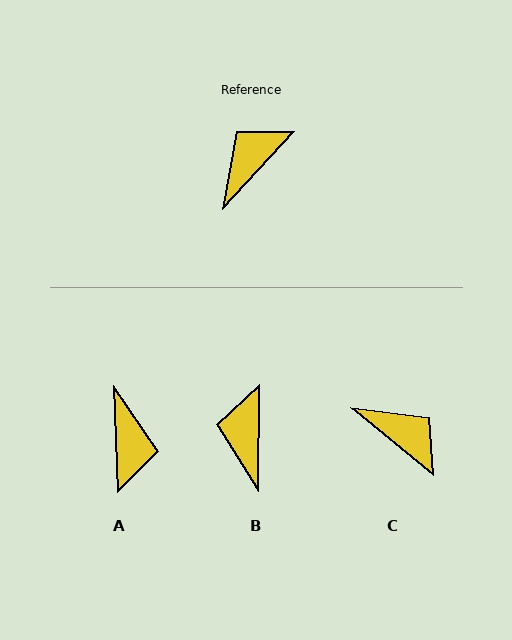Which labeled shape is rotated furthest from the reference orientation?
A, about 135 degrees away.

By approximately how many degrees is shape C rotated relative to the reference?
Approximately 86 degrees clockwise.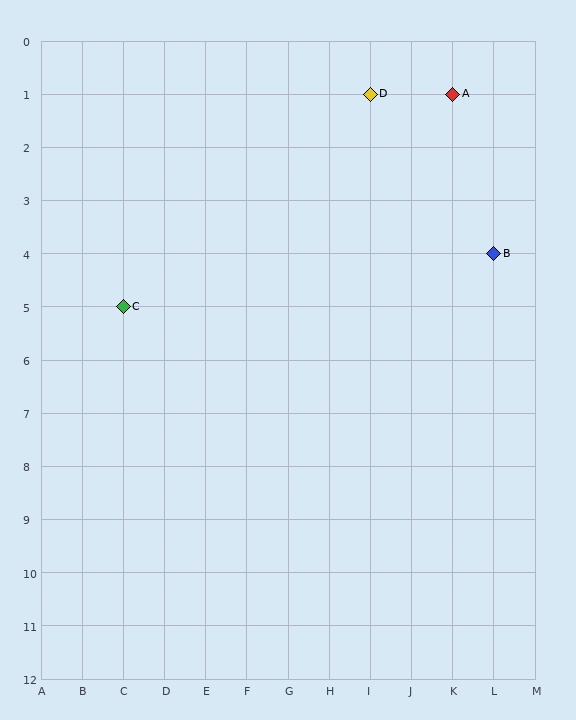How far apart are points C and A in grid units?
Points C and A are 8 columns and 4 rows apart (about 8.9 grid units diagonally).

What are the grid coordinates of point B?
Point B is at grid coordinates (L, 4).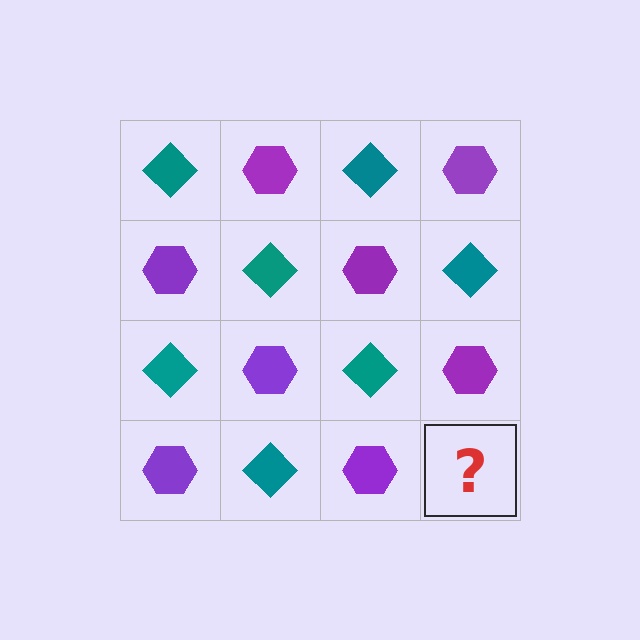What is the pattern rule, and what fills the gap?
The rule is that it alternates teal diamond and purple hexagon in a checkerboard pattern. The gap should be filled with a teal diamond.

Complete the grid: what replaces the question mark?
The question mark should be replaced with a teal diamond.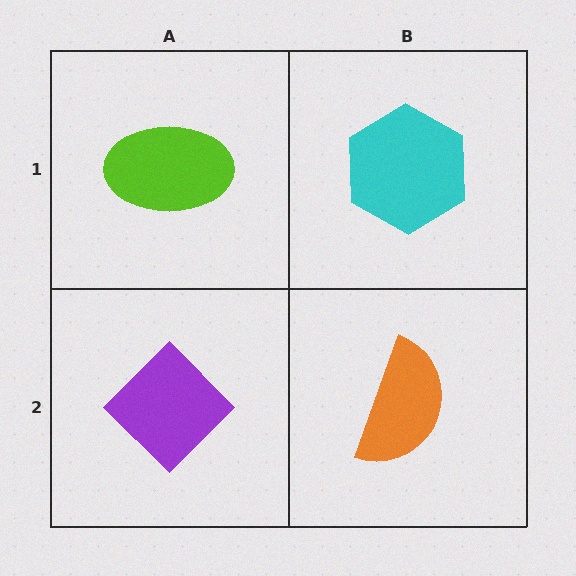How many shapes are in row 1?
2 shapes.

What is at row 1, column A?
A lime ellipse.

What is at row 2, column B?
An orange semicircle.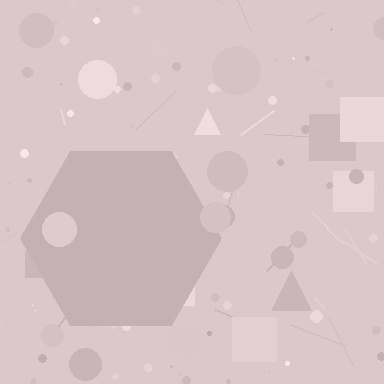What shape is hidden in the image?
A hexagon is hidden in the image.